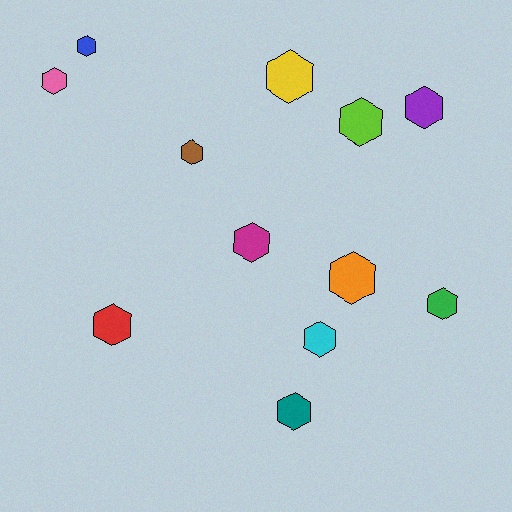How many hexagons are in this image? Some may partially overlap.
There are 12 hexagons.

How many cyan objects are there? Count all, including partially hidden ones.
There is 1 cyan object.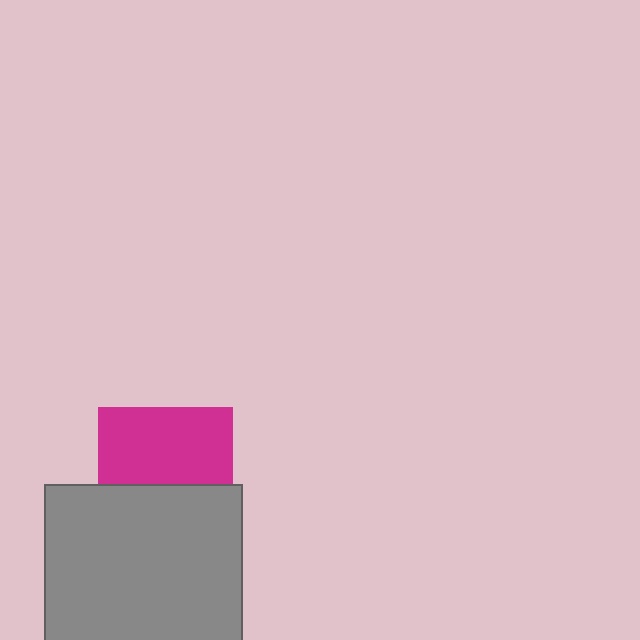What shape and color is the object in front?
The object in front is a gray square.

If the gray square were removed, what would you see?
You would see the complete magenta square.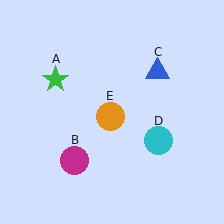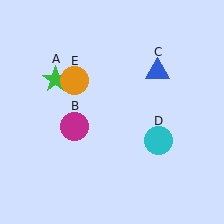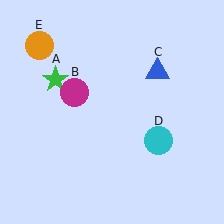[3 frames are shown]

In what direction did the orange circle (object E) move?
The orange circle (object E) moved up and to the left.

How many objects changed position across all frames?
2 objects changed position: magenta circle (object B), orange circle (object E).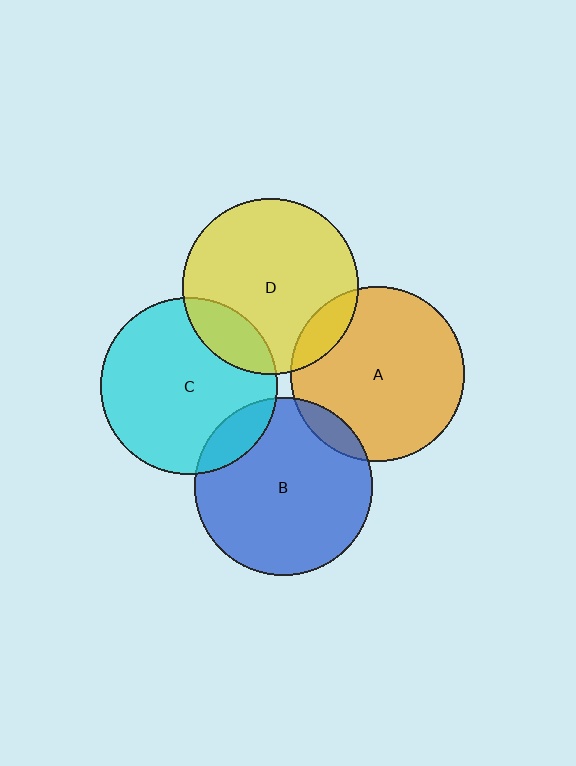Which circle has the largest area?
Circle B (blue).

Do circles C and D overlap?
Yes.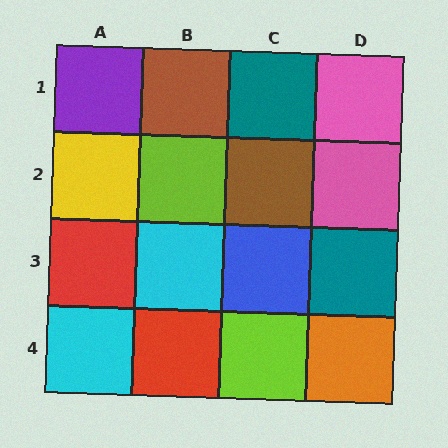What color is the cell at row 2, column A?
Yellow.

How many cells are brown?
2 cells are brown.